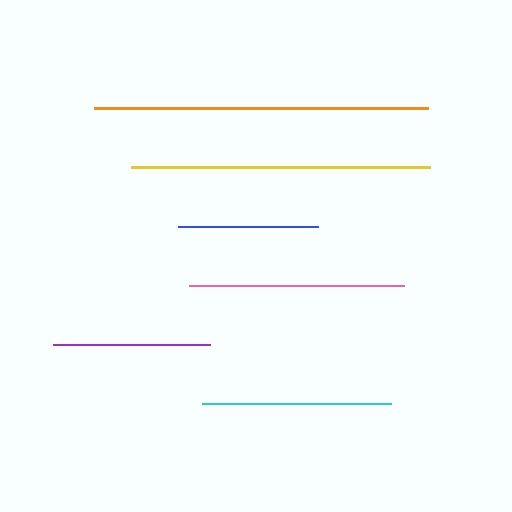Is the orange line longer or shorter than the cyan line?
The orange line is longer than the cyan line.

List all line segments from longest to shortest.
From longest to shortest: orange, yellow, pink, cyan, purple, blue.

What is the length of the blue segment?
The blue segment is approximately 140 pixels long.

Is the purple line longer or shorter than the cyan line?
The cyan line is longer than the purple line.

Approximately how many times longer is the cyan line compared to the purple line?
The cyan line is approximately 1.2 times the length of the purple line.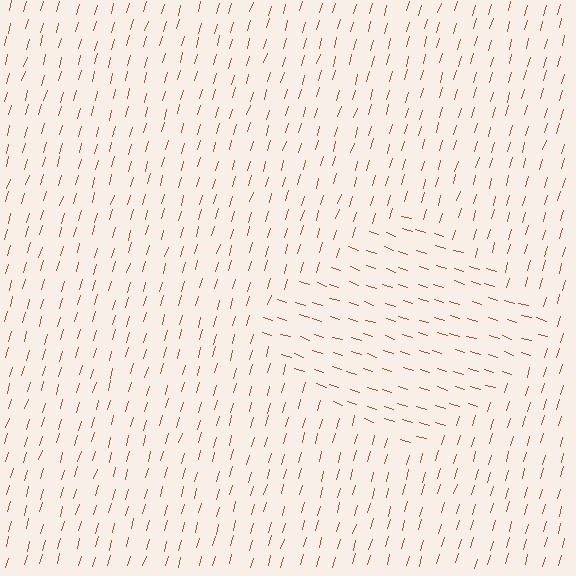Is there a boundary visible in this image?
Yes, there is a texture boundary formed by a change in line orientation.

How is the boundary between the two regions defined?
The boundary is defined purely by a change in line orientation (approximately 89 degrees difference). All lines are the same color and thickness.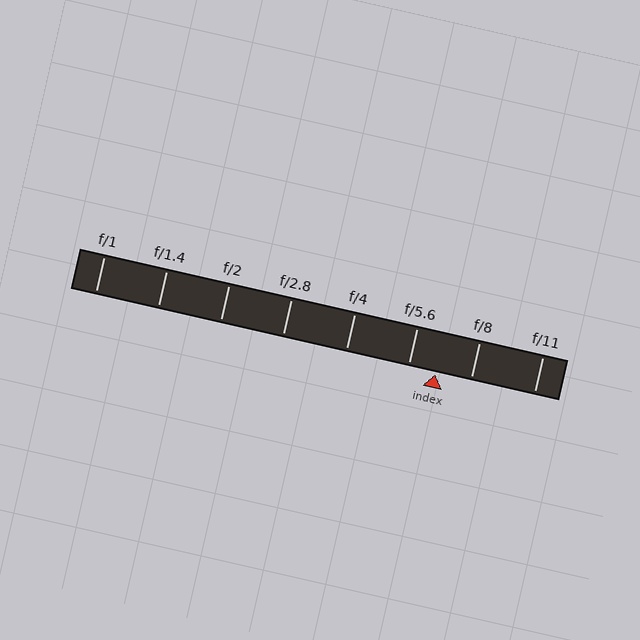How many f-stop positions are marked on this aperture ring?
There are 8 f-stop positions marked.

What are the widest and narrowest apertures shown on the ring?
The widest aperture shown is f/1 and the narrowest is f/11.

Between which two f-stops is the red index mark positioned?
The index mark is between f/5.6 and f/8.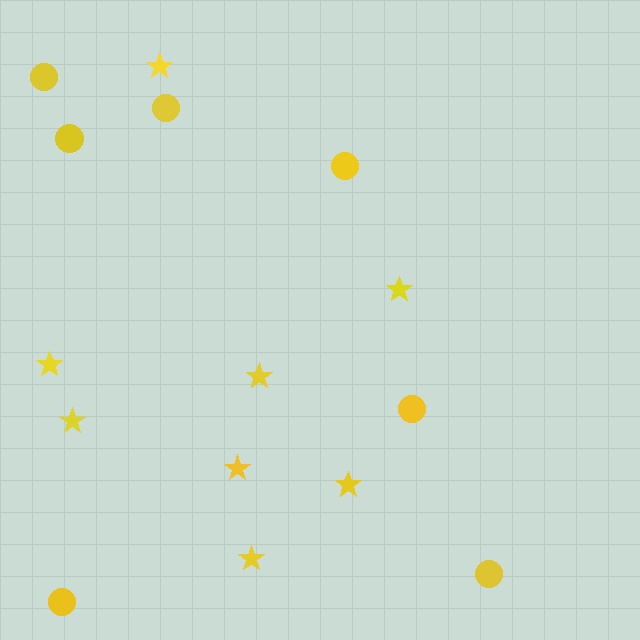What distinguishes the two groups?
There are 2 groups: one group of circles (7) and one group of stars (8).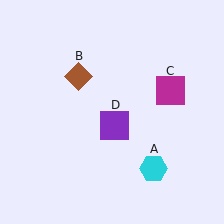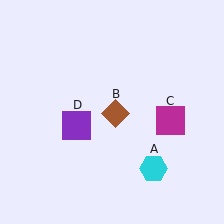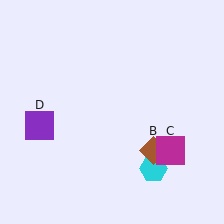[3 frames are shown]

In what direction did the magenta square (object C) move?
The magenta square (object C) moved down.